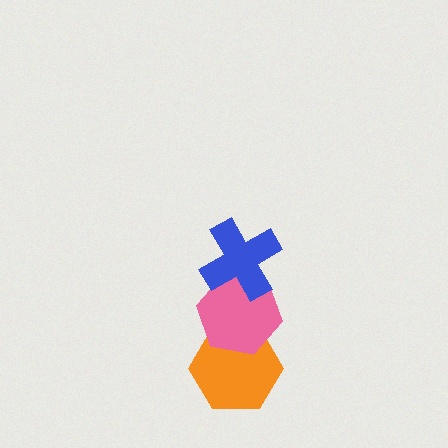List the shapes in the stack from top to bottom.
From top to bottom: the blue cross, the pink hexagon, the orange hexagon.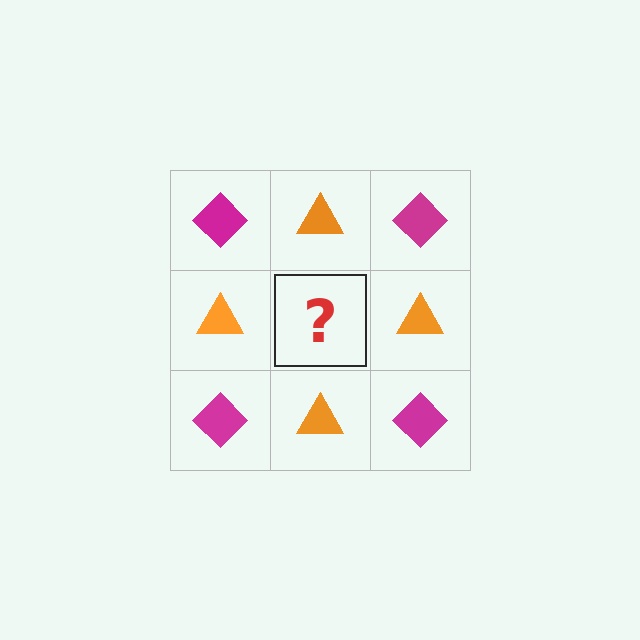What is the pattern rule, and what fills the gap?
The rule is that it alternates magenta diamond and orange triangle in a checkerboard pattern. The gap should be filled with a magenta diamond.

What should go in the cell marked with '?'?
The missing cell should contain a magenta diamond.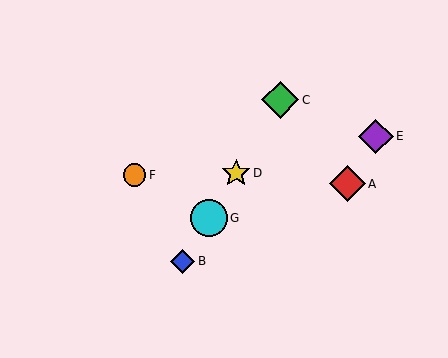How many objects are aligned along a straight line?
4 objects (B, C, D, G) are aligned along a straight line.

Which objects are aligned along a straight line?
Objects B, C, D, G are aligned along a straight line.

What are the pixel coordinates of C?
Object C is at (280, 100).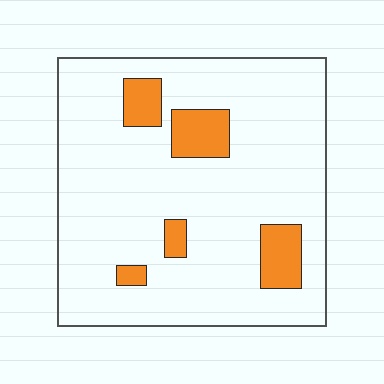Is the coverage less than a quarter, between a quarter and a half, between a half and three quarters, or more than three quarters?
Less than a quarter.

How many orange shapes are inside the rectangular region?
5.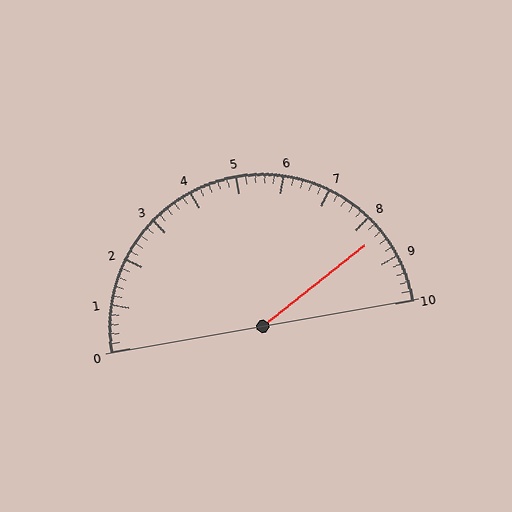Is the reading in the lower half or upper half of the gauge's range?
The reading is in the upper half of the range (0 to 10).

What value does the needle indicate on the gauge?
The needle indicates approximately 8.4.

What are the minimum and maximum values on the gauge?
The gauge ranges from 0 to 10.